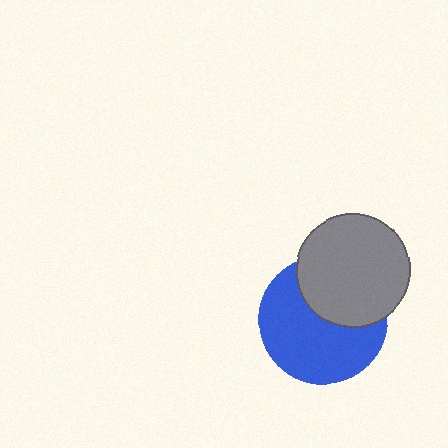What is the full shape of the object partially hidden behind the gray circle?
The partially hidden object is a blue circle.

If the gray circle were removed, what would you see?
You would see the complete blue circle.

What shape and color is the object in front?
The object in front is a gray circle.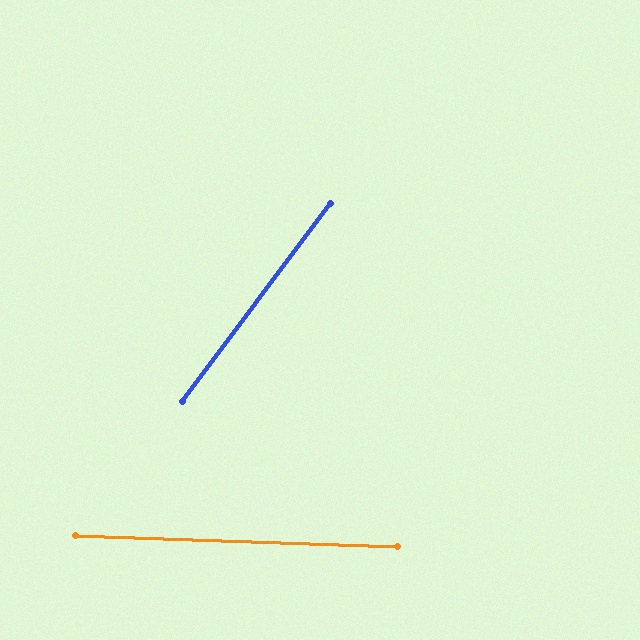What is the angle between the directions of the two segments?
Approximately 55 degrees.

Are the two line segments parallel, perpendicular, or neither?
Neither parallel nor perpendicular — they differ by about 55°.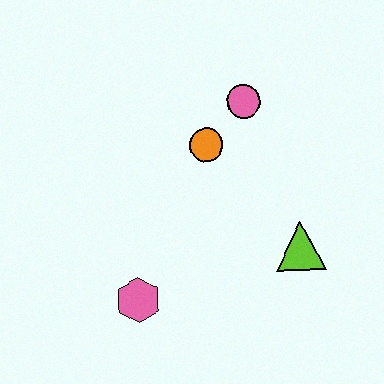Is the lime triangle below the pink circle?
Yes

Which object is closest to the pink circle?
The orange circle is closest to the pink circle.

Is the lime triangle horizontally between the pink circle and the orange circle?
No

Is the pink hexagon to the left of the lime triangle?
Yes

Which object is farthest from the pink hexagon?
The pink circle is farthest from the pink hexagon.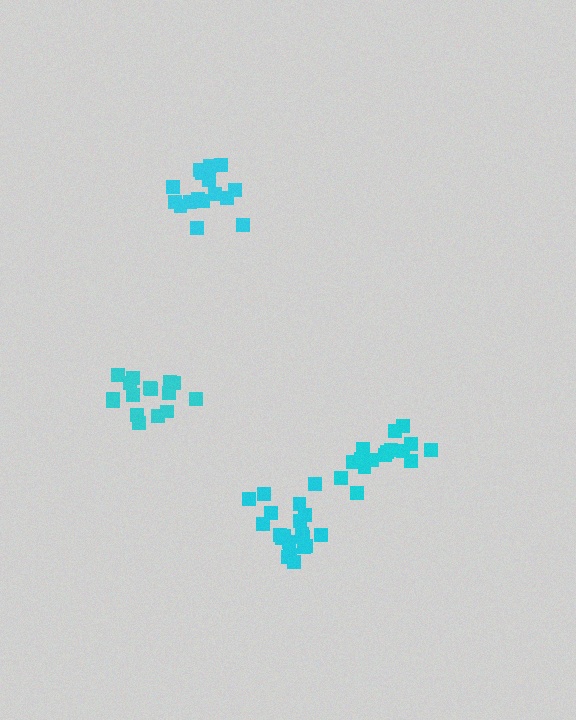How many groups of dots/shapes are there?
There are 4 groups.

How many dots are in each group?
Group 1: 16 dots, Group 2: 20 dots, Group 3: 17 dots, Group 4: 16 dots (69 total).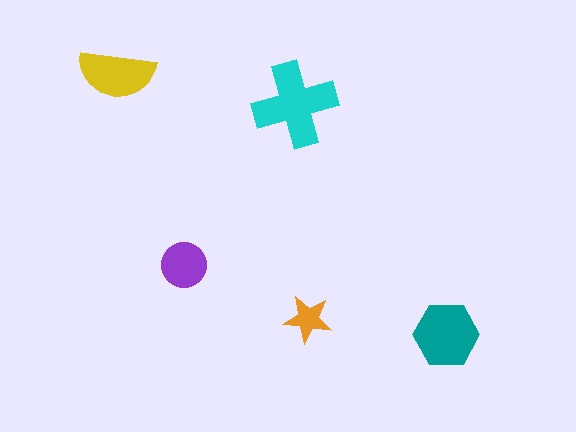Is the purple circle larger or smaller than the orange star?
Larger.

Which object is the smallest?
The orange star.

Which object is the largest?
The cyan cross.